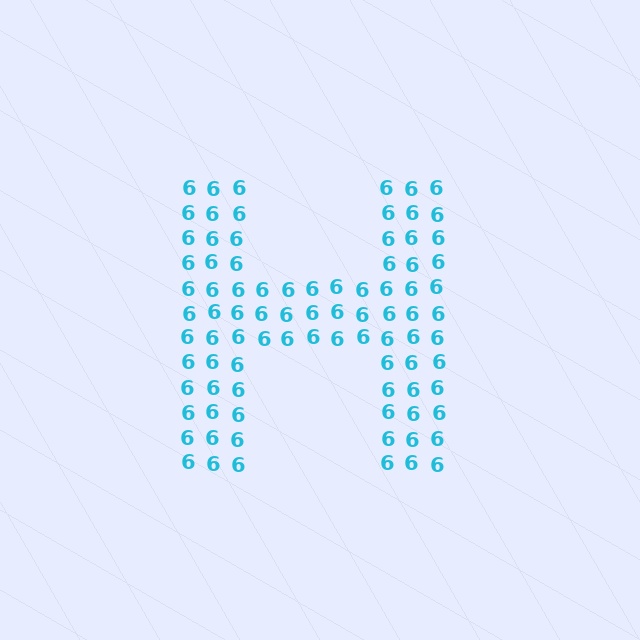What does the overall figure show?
The overall figure shows the letter H.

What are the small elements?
The small elements are digit 6's.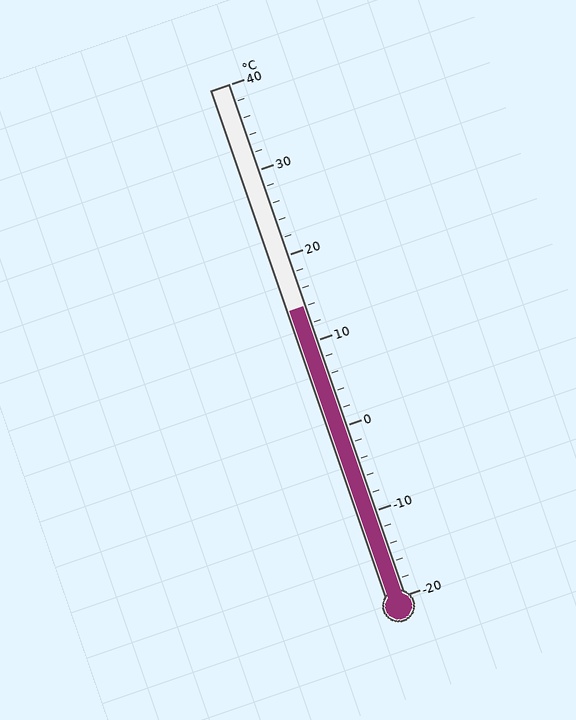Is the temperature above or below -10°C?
The temperature is above -10°C.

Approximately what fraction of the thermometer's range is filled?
The thermometer is filled to approximately 55% of its range.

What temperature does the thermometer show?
The thermometer shows approximately 14°C.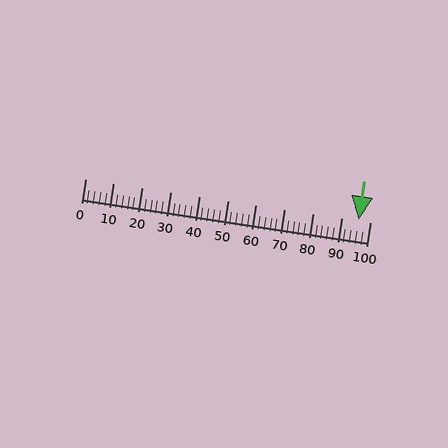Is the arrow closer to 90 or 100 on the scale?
The arrow is closer to 100.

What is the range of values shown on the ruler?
The ruler shows values from 0 to 100.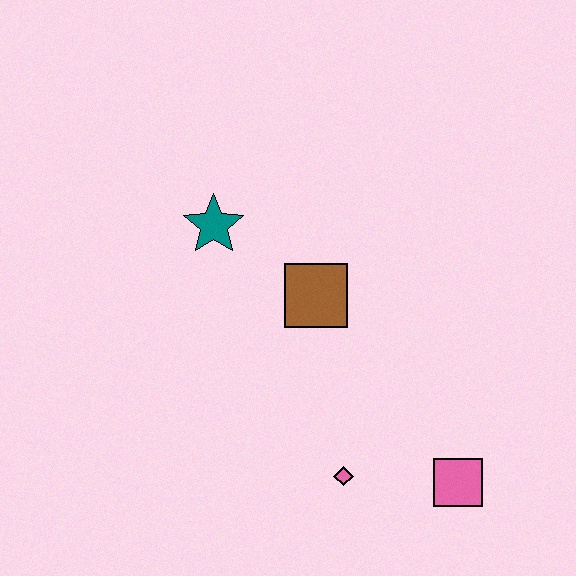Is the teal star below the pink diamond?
No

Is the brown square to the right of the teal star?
Yes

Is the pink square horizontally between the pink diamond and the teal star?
No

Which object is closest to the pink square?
The pink diamond is closest to the pink square.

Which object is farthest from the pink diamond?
The teal star is farthest from the pink diamond.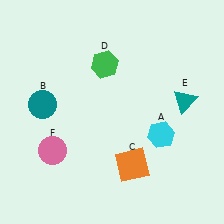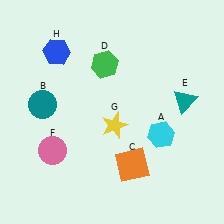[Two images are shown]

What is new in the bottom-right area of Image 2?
A yellow star (G) was added in the bottom-right area of Image 2.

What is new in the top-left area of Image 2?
A blue hexagon (H) was added in the top-left area of Image 2.